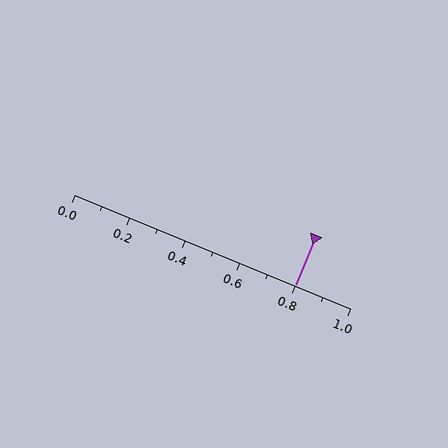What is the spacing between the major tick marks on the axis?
The major ticks are spaced 0.2 apart.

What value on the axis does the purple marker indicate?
The marker indicates approximately 0.8.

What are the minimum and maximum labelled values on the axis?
The axis runs from 0.0 to 1.0.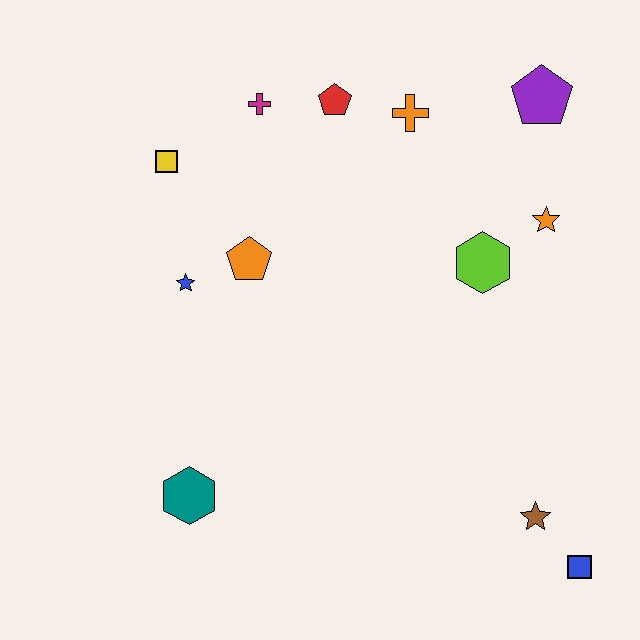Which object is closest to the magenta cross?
The red pentagon is closest to the magenta cross.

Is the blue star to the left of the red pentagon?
Yes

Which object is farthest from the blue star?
The blue square is farthest from the blue star.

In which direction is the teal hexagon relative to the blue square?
The teal hexagon is to the left of the blue square.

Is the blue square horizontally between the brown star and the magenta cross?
No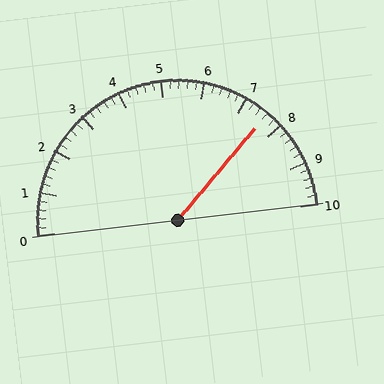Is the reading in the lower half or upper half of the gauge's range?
The reading is in the upper half of the range (0 to 10).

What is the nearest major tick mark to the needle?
The nearest major tick mark is 8.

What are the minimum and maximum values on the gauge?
The gauge ranges from 0 to 10.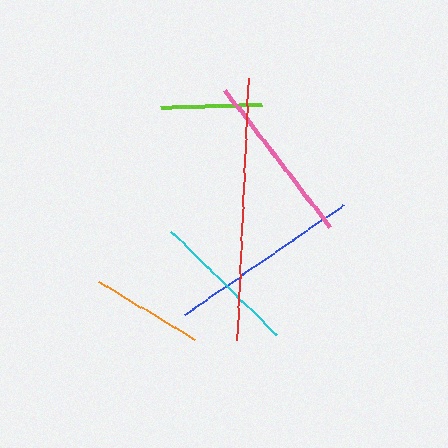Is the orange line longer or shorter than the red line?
The red line is longer than the orange line.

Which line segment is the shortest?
The lime line is the shortest at approximately 101 pixels.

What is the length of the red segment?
The red segment is approximately 262 pixels long.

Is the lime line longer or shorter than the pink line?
The pink line is longer than the lime line.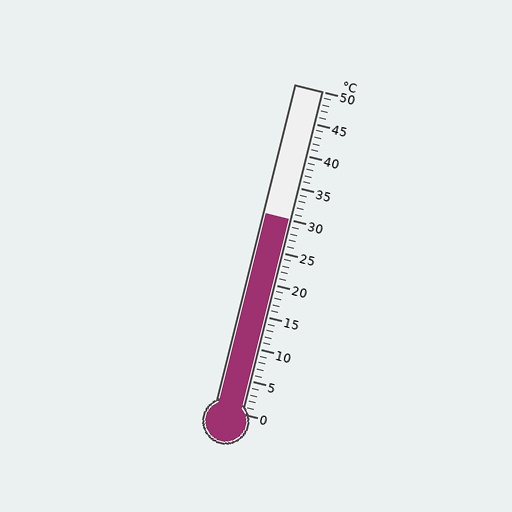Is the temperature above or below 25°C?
The temperature is above 25°C.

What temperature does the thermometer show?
The thermometer shows approximately 30°C.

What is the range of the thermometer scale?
The thermometer scale ranges from 0°C to 50°C.